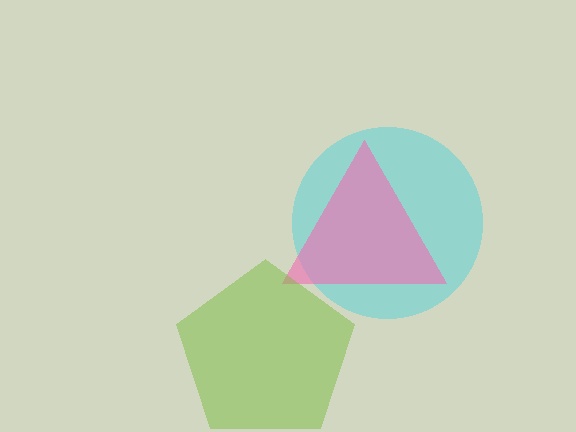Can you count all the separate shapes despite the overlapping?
Yes, there are 3 separate shapes.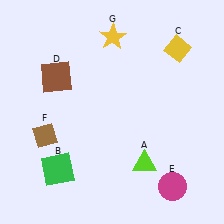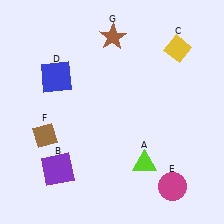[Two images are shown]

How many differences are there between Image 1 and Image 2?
There are 3 differences between the two images.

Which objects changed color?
B changed from green to purple. D changed from brown to blue. G changed from yellow to brown.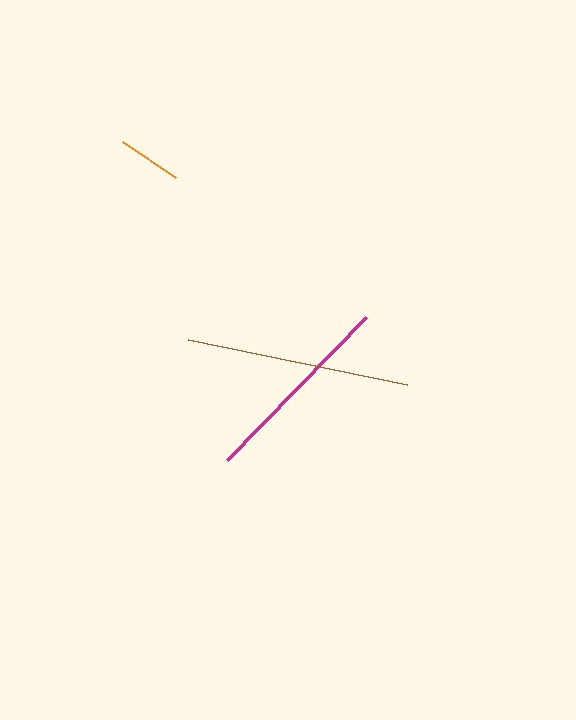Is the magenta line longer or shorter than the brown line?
The brown line is longer than the magenta line.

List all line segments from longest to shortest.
From longest to shortest: brown, magenta, orange.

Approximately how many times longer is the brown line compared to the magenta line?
The brown line is approximately 1.1 times the length of the magenta line.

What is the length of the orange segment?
The orange segment is approximately 64 pixels long.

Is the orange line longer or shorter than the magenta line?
The magenta line is longer than the orange line.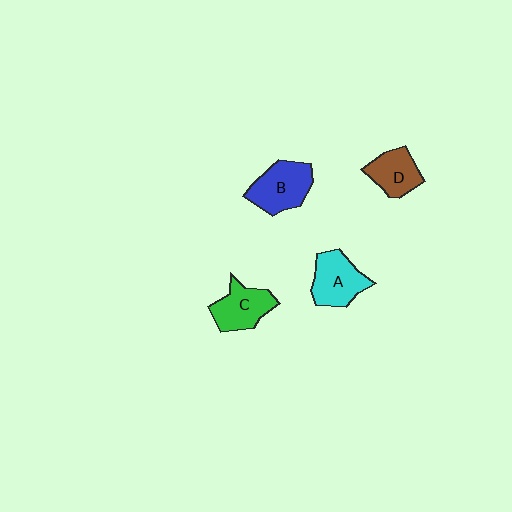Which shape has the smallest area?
Shape D (brown).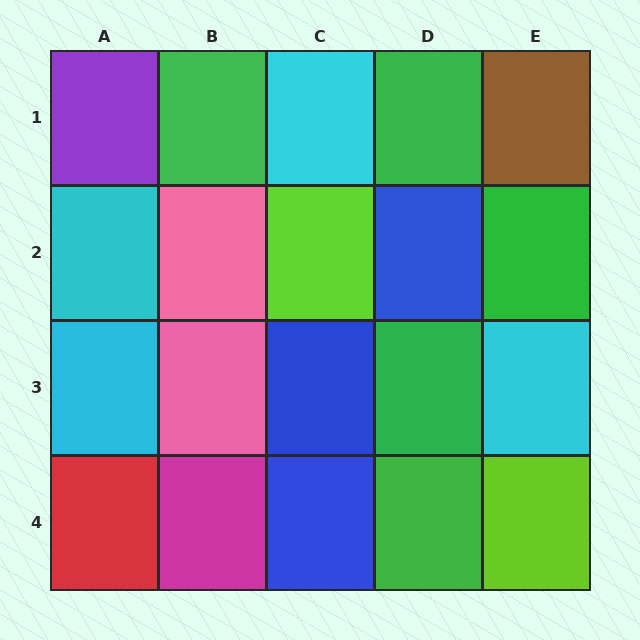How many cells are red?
1 cell is red.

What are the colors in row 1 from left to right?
Purple, green, cyan, green, brown.